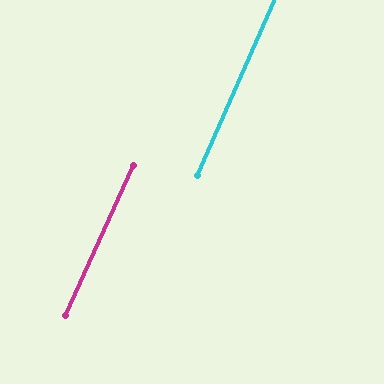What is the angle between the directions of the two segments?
Approximately 1 degree.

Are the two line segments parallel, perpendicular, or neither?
Parallel — their directions differ by only 1.0°.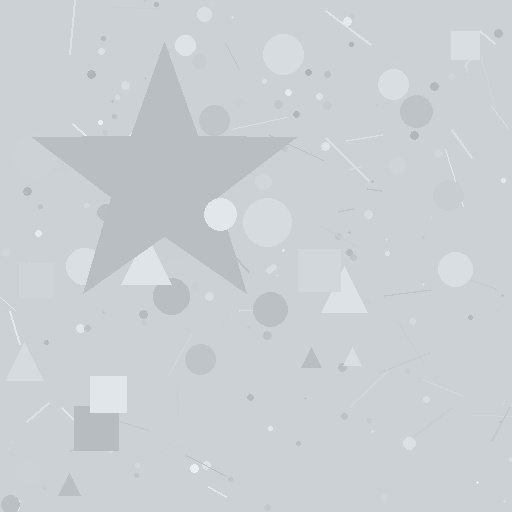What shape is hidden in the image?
A star is hidden in the image.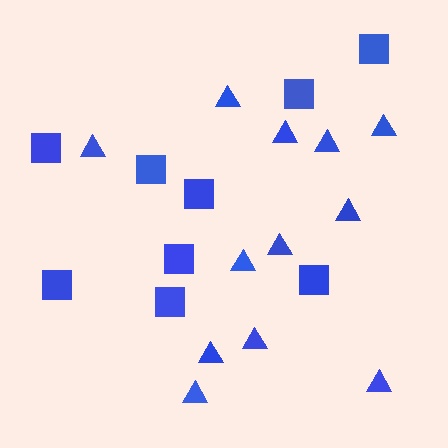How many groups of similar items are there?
There are 2 groups: one group of squares (9) and one group of triangles (12).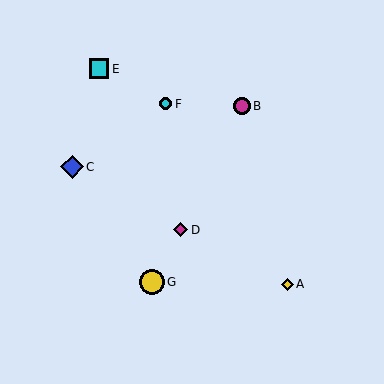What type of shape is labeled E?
Shape E is a cyan square.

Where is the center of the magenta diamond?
The center of the magenta diamond is at (180, 230).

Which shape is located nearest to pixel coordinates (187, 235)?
The magenta diamond (labeled D) at (180, 230) is nearest to that location.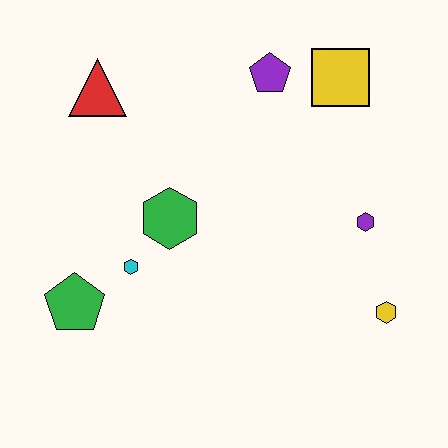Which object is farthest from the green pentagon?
The yellow square is farthest from the green pentagon.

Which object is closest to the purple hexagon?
The yellow hexagon is closest to the purple hexagon.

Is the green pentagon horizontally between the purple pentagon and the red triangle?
No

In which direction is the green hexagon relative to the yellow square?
The green hexagon is to the left of the yellow square.